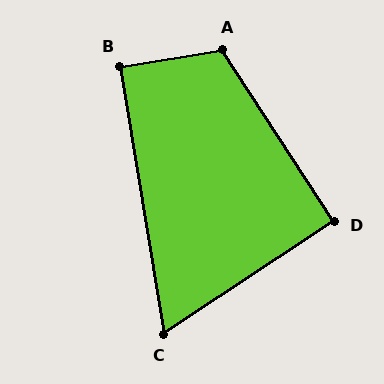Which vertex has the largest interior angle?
A, at approximately 114 degrees.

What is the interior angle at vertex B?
Approximately 90 degrees (approximately right).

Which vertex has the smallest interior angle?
C, at approximately 66 degrees.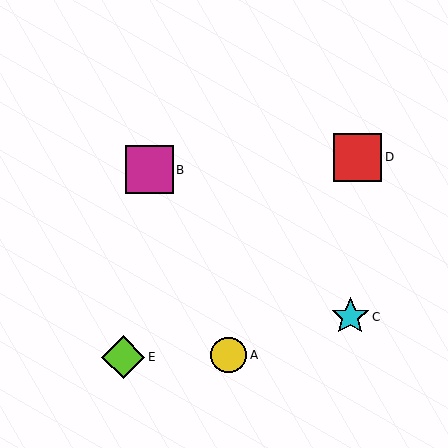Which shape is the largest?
The red square (labeled D) is the largest.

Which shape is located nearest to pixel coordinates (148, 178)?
The magenta square (labeled B) at (149, 170) is nearest to that location.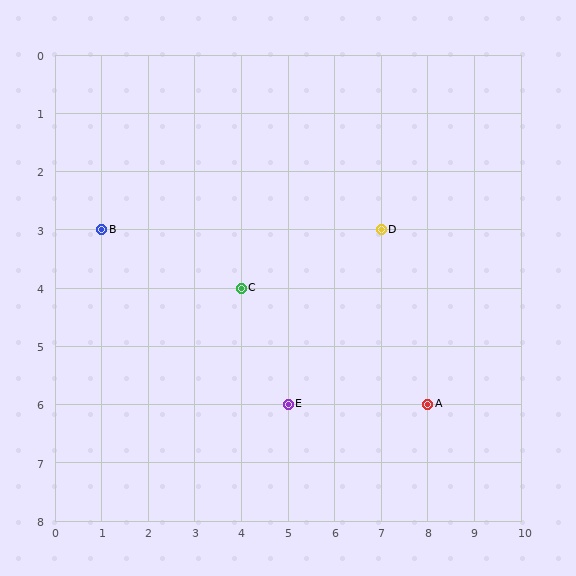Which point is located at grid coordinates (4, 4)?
Point C is at (4, 4).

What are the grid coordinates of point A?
Point A is at grid coordinates (8, 6).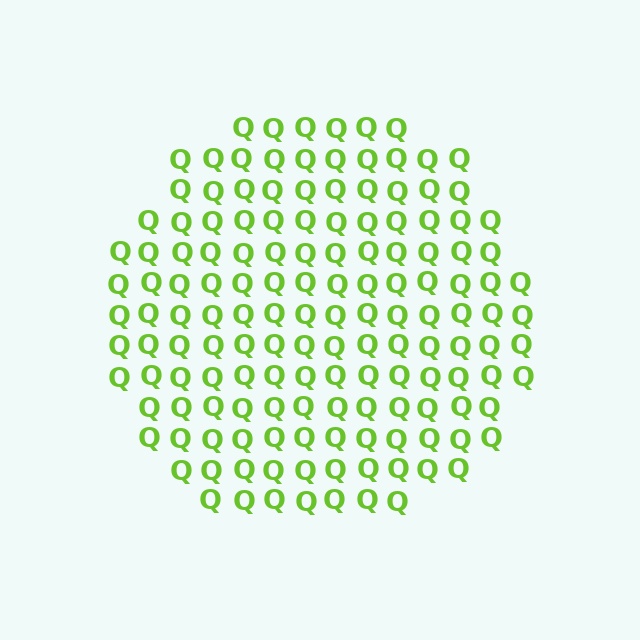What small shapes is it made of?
It is made of small letter Q's.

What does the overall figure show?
The overall figure shows a circle.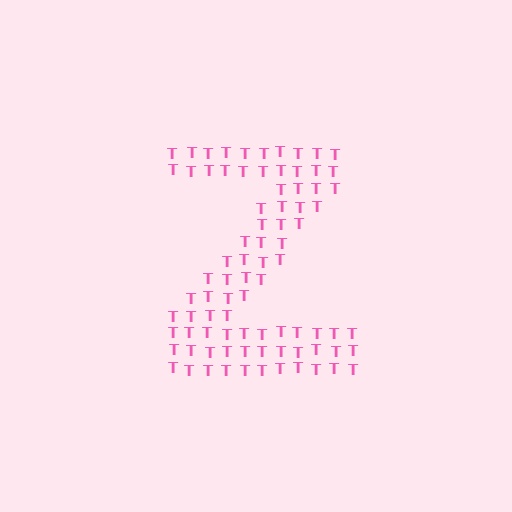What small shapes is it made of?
It is made of small letter T's.